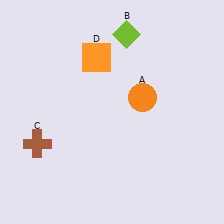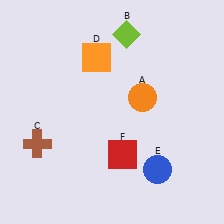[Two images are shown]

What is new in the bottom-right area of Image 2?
A blue circle (E) was added in the bottom-right area of Image 2.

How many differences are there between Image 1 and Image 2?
There are 2 differences between the two images.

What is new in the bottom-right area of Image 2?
A red square (F) was added in the bottom-right area of Image 2.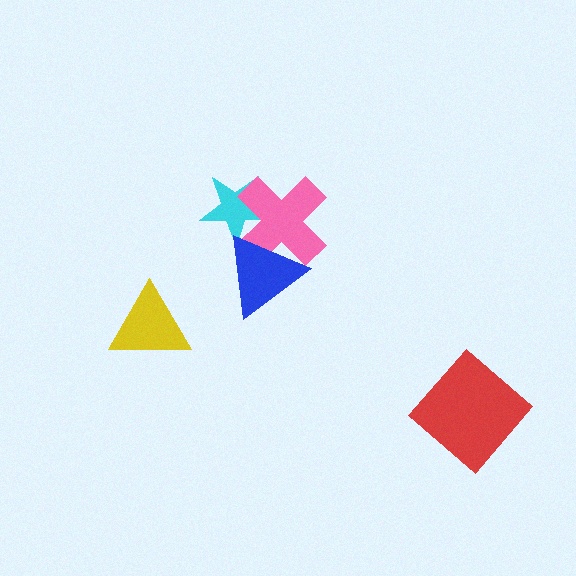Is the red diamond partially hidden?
No, no other shape covers it.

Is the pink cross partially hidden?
Yes, it is partially covered by another shape.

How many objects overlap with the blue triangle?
2 objects overlap with the blue triangle.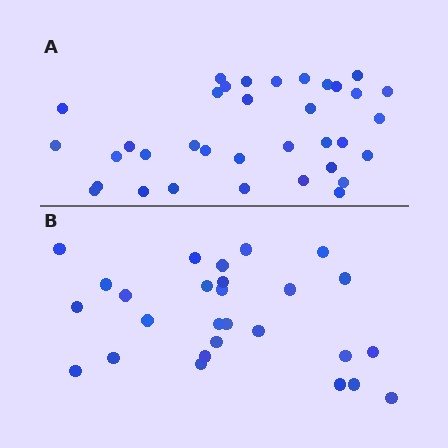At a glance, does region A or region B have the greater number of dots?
Region A (the top region) has more dots.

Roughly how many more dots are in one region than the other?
Region A has roughly 8 or so more dots than region B.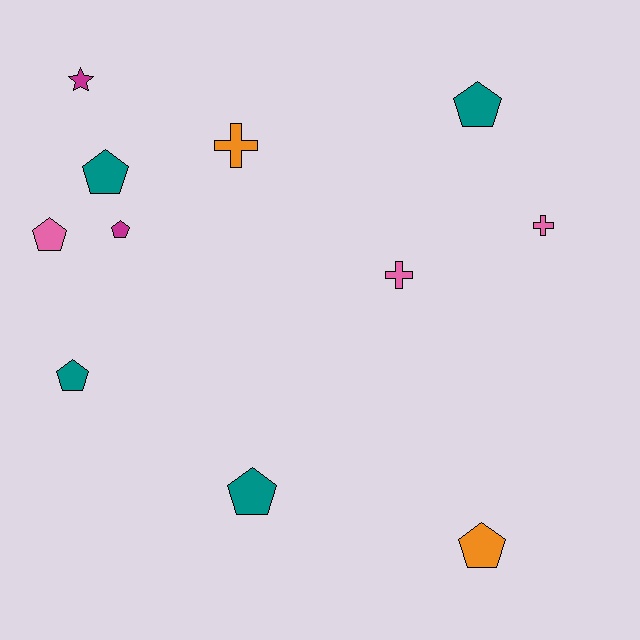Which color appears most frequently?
Teal, with 4 objects.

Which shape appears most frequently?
Pentagon, with 7 objects.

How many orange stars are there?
There are no orange stars.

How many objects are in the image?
There are 11 objects.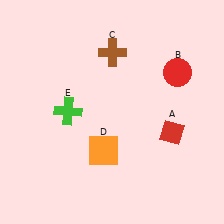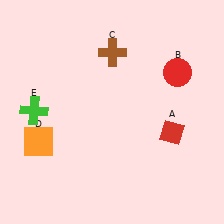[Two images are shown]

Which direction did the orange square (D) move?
The orange square (D) moved left.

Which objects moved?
The objects that moved are: the orange square (D), the green cross (E).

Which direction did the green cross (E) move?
The green cross (E) moved left.